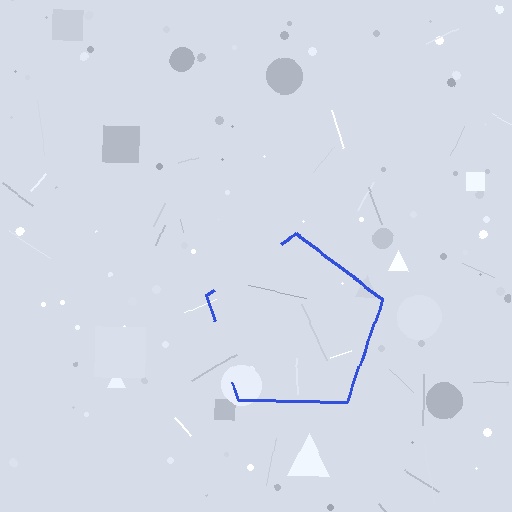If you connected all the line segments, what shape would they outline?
They would outline a pentagon.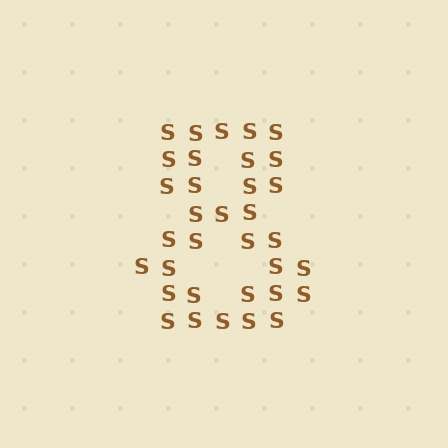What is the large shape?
The large shape is the digit 8.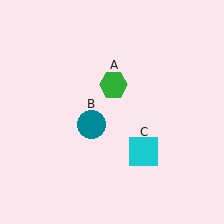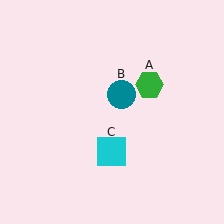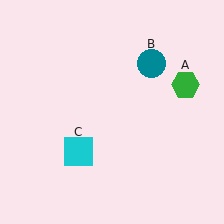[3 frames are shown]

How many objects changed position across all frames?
3 objects changed position: green hexagon (object A), teal circle (object B), cyan square (object C).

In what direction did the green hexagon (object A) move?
The green hexagon (object A) moved right.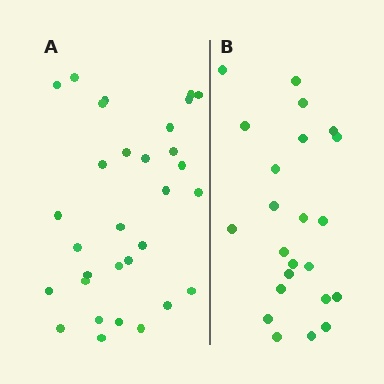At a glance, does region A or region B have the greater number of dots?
Region A (the left region) has more dots.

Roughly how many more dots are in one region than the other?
Region A has roughly 8 or so more dots than region B.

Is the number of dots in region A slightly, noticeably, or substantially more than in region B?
Region A has noticeably more, but not dramatically so. The ratio is roughly 1.3 to 1.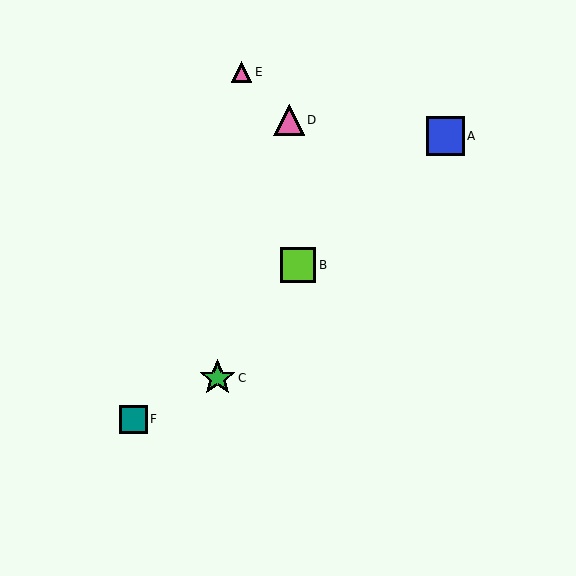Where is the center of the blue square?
The center of the blue square is at (445, 136).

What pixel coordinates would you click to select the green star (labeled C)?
Click at (217, 378) to select the green star C.